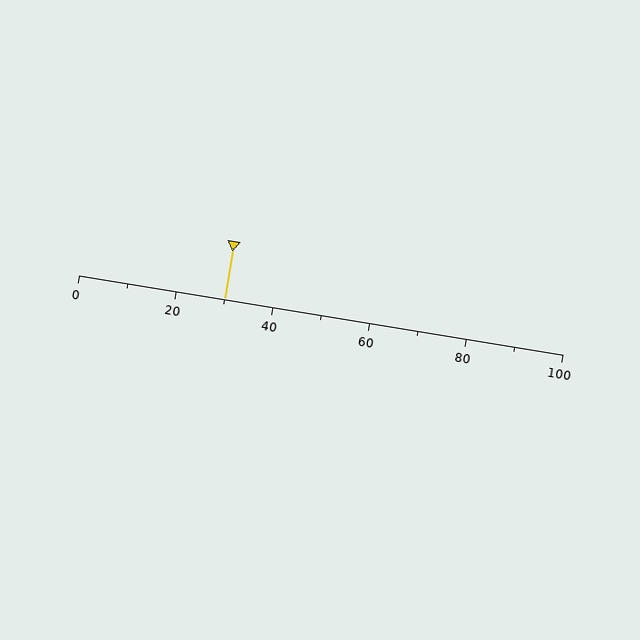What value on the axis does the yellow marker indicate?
The marker indicates approximately 30.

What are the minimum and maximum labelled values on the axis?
The axis runs from 0 to 100.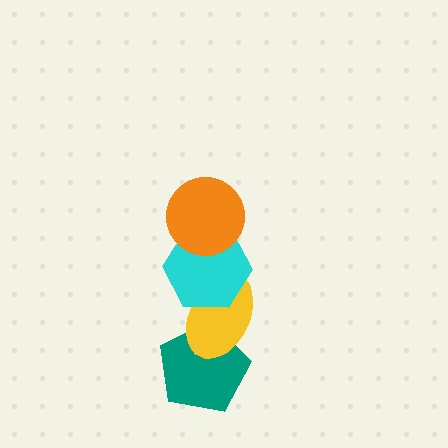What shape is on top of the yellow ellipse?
The cyan hexagon is on top of the yellow ellipse.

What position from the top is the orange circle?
The orange circle is 1st from the top.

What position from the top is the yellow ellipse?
The yellow ellipse is 3rd from the top.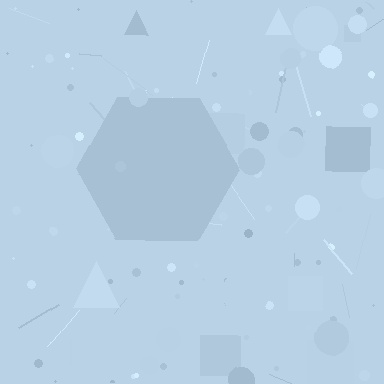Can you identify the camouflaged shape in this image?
The camouflaged shape is a hexagon.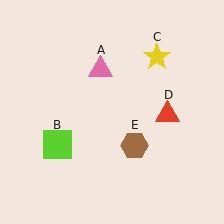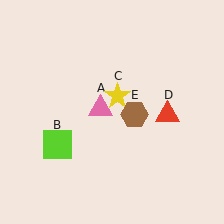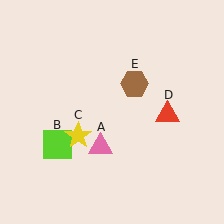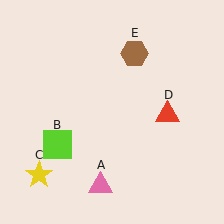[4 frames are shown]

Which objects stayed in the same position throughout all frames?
Lime square (object B) and red triangle (object D) remained stationary.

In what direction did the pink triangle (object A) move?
The pink triangle (object A) moved down.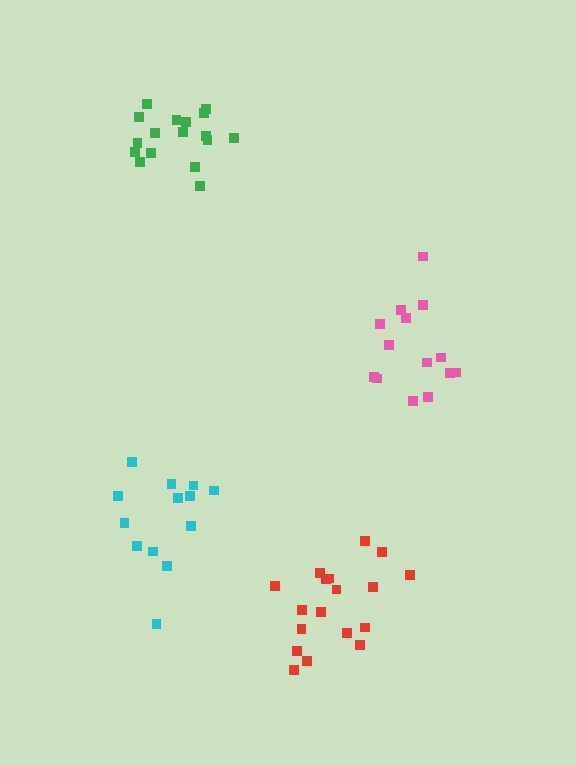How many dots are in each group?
Group 1: 18 dots, Group 2: 13 dots, Group 3: 17 dots, Group 4: 14 dots (62 total).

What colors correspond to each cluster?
The clusters are colored: red, cyan, green, pink.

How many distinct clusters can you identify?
There are 4 distinct clusters.